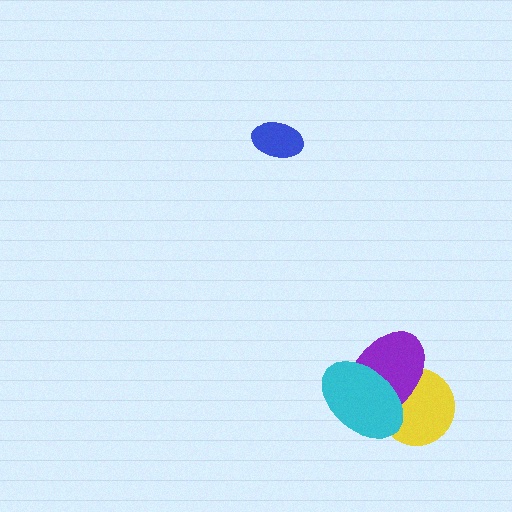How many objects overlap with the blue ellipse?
0 objects overlap with the blue ellipse.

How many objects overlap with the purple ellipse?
2 objects overlap with the purple ellipse.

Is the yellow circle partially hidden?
Yes, it is partially covered by another shape.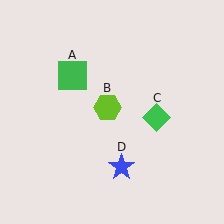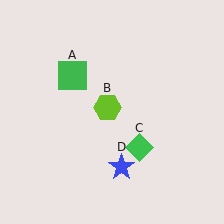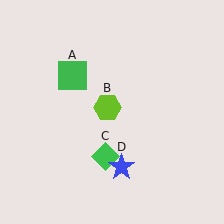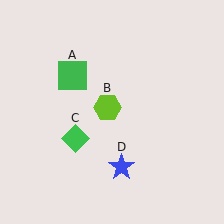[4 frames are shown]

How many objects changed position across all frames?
1 object changed position: green diamond (object C).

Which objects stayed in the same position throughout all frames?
Green square (object A) and lime hexagon (object B) and blue star (object D) remained stationary.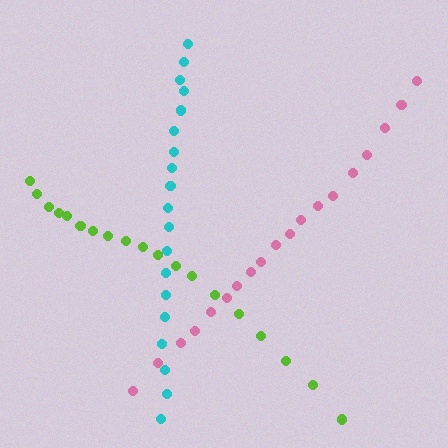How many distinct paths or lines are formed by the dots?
There are 3 distinct paths.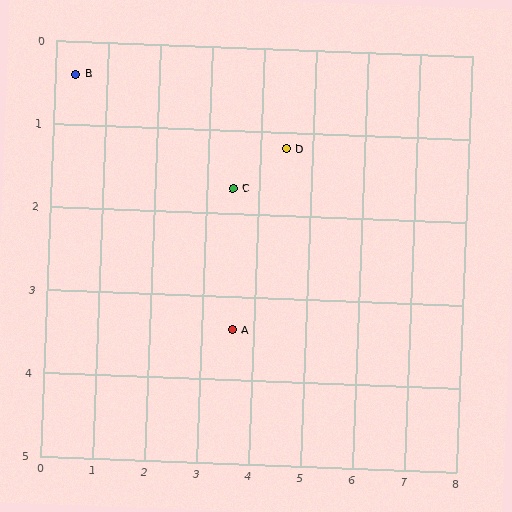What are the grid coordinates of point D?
Point D is at approximately (4.5, 1.2).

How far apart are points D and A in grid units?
Points D and A are about 2.4 grid units apart.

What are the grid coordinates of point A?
Point A is at approximately (3.6, 3.4).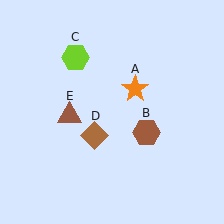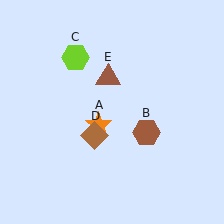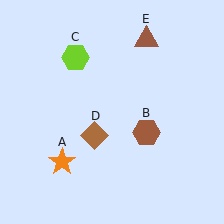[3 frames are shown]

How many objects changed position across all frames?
2 objects changed position: orange star (object A), brown triangle (object E).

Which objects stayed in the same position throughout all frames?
Brown hexagon (object B) and lime hexagon (object C) and brown diamond (object D) remained stationary.